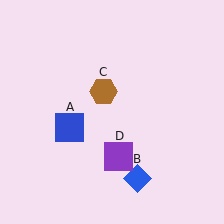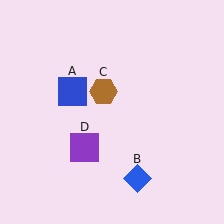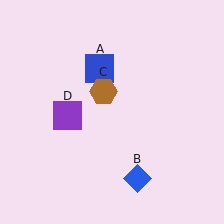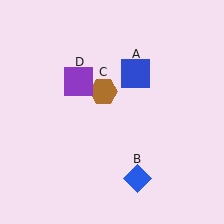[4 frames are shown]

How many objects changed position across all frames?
2 objects changed position: blue square (object A), purple square (object D).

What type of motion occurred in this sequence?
The blue square (object A), purple square (object D) rotated clockwise around the center of the scene.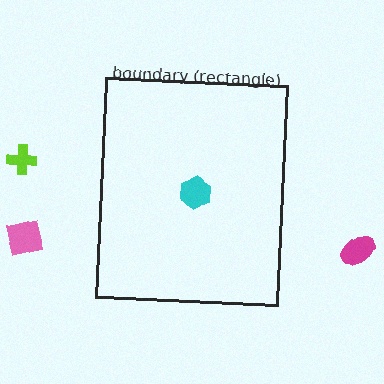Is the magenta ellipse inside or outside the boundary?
Outside.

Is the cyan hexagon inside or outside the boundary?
Inside.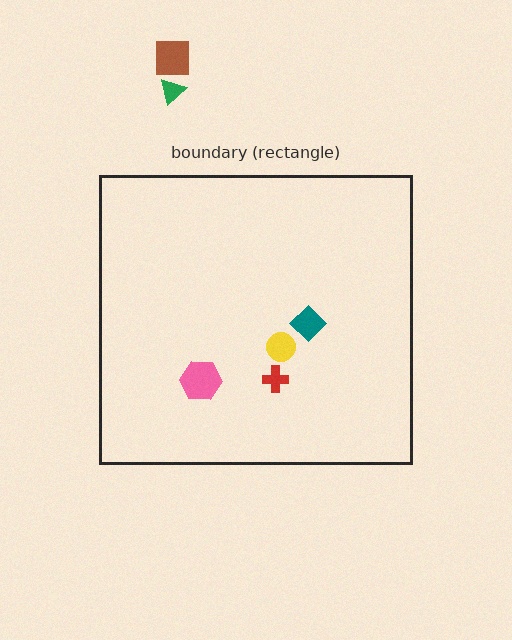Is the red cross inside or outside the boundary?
Inside.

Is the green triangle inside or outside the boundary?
Outside.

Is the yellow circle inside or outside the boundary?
Inside.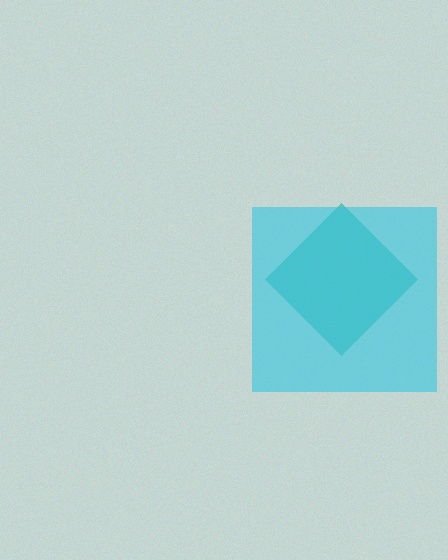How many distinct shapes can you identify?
There are 2 distinct shapes: a teal diamond, a cyan square.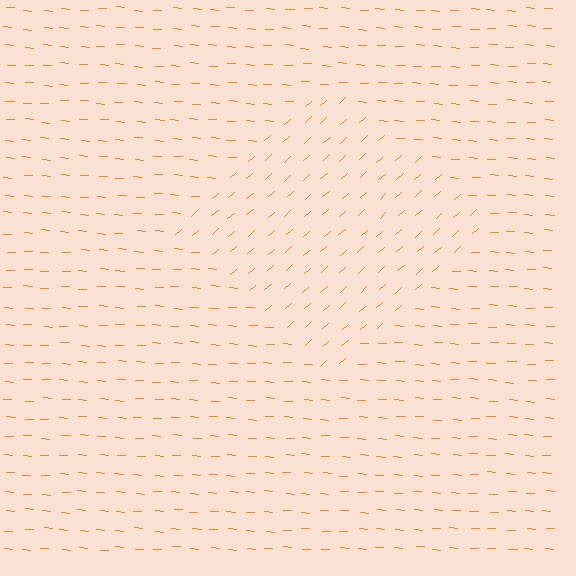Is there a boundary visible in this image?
Yes, there is a texture boundary formed by a change in line orientation.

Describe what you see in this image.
The image is filled with small orange line segments. A diamond region in the image has lines oriented differently from the surrounding lines, creating a visible texture boundary.